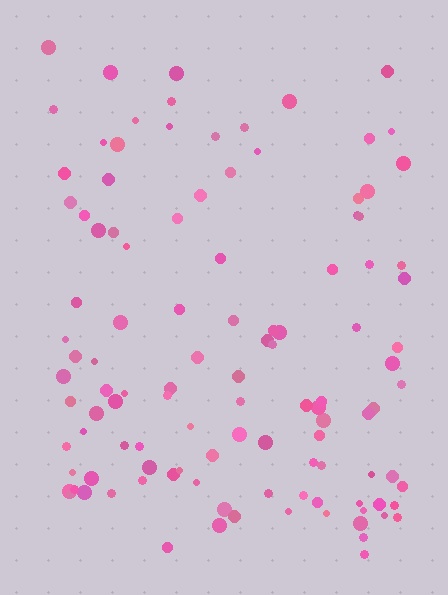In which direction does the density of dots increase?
From top to bottom, with the bottom side densest.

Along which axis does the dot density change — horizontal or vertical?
Vertical.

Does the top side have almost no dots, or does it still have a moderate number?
Still a moderate number, just noticeably fewer than the bottom.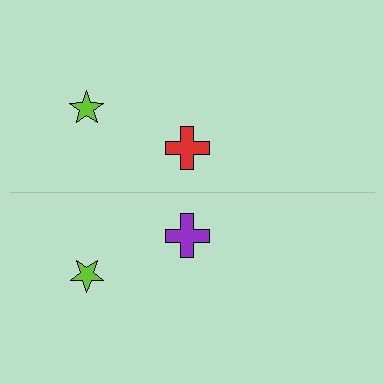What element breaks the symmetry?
The purple cross on the bottom side breaks the symmetry — its mirror counterpart is red.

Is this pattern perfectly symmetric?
No, the pattern is not perfectly symmetric. The purple cross on the bottom side breaks the symmetry — its mirror counterpart is red.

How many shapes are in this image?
There are 4 shapes in this image.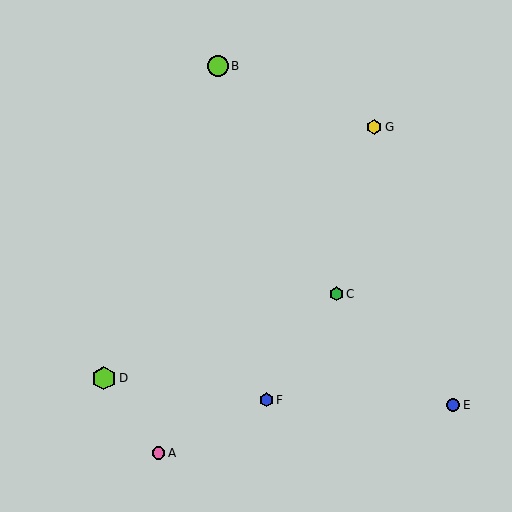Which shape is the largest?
The lime hexagon (labeled D) is the largest.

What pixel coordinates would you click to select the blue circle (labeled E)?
Click at (453, 405) to select the blue circle E.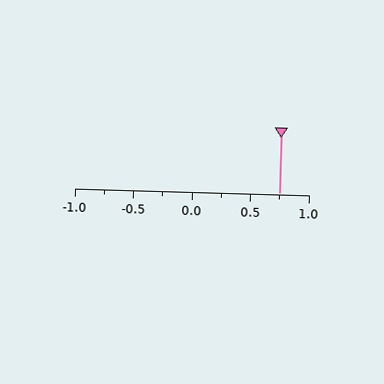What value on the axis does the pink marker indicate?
The marker indicates approximately 0.75.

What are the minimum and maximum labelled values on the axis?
The axis runs from -1.0 to 1.0.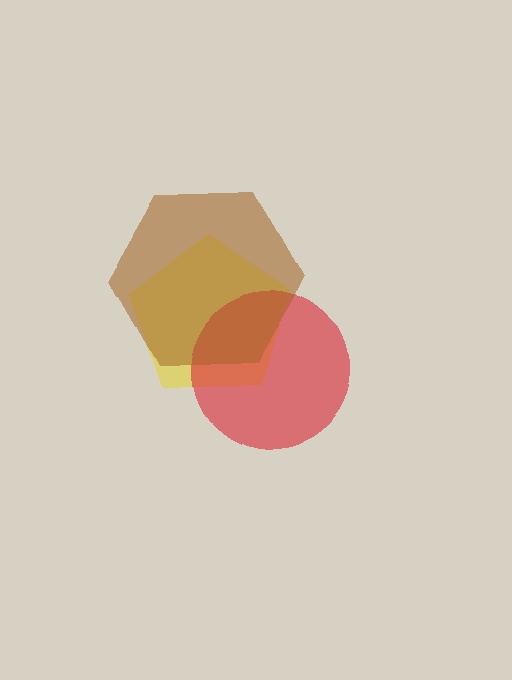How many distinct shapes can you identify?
There are 3 distinct shapes: a yellow pentagon, a red circle, a brown hexagon.